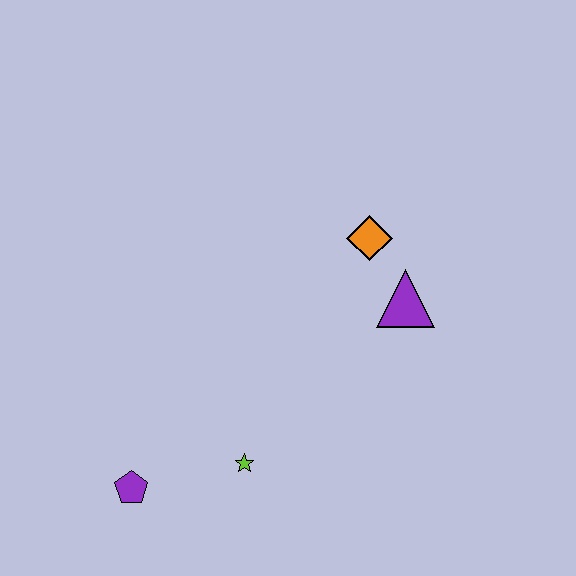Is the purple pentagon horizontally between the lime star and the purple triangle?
No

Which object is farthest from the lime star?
The orange diamond is farthest from the lime star.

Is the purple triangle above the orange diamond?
No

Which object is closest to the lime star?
The purple pentagon is closest to the lime star.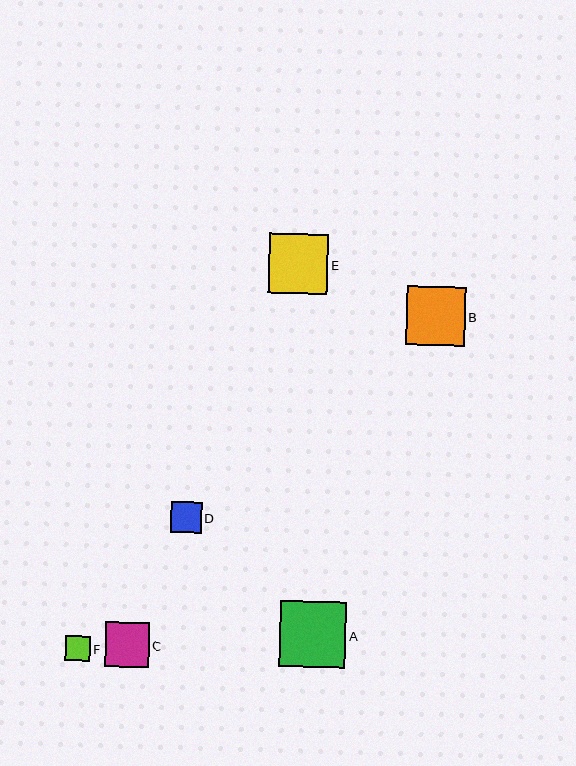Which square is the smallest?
Square F is the smallest with a size of approximately 25 pixels.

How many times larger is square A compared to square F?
Square A is approximately 2.7 times the size of square F.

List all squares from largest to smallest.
From largest to smallest: A, E, B, C, D, F.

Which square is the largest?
Square A is the largest with a size of approximately 66 pixels.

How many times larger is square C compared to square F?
Square C is approximately 1.8 times the size of square F.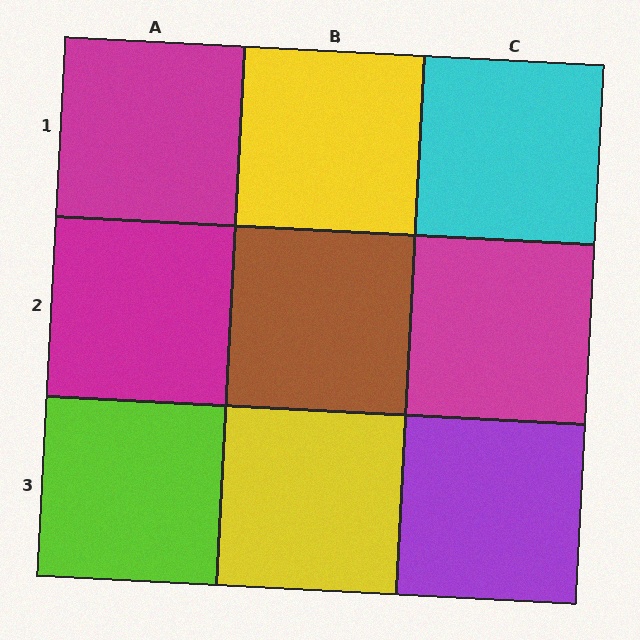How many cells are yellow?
2 cells are yellow.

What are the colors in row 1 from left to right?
Magenta, yellow, cyan.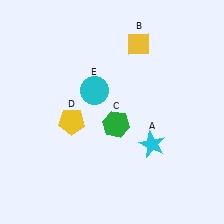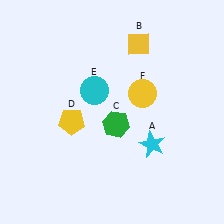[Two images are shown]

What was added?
A yellow circle (F) was added in Image 2.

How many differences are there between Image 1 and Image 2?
There is 1 difference between the two images.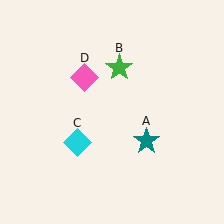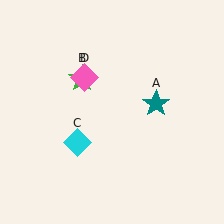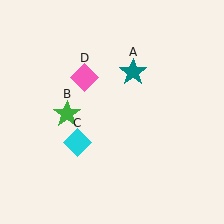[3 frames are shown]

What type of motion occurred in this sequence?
The teal star (object A), green star (object B) rotated counterclockwise around the center of the scene.